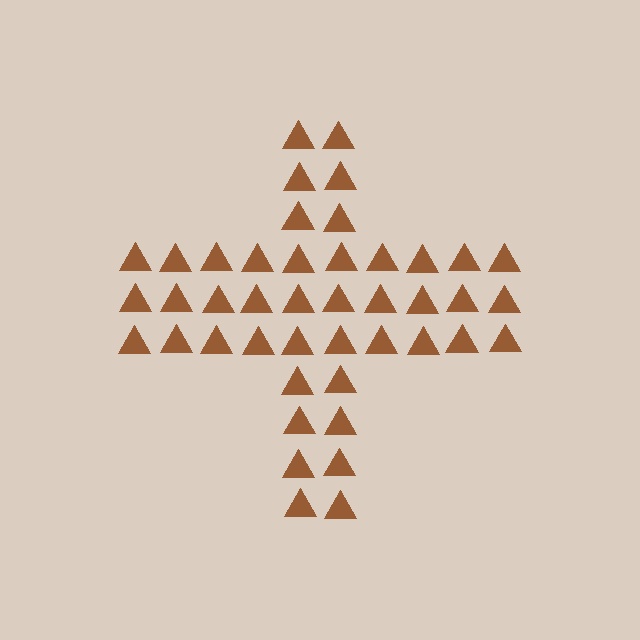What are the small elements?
The small elements are triangles.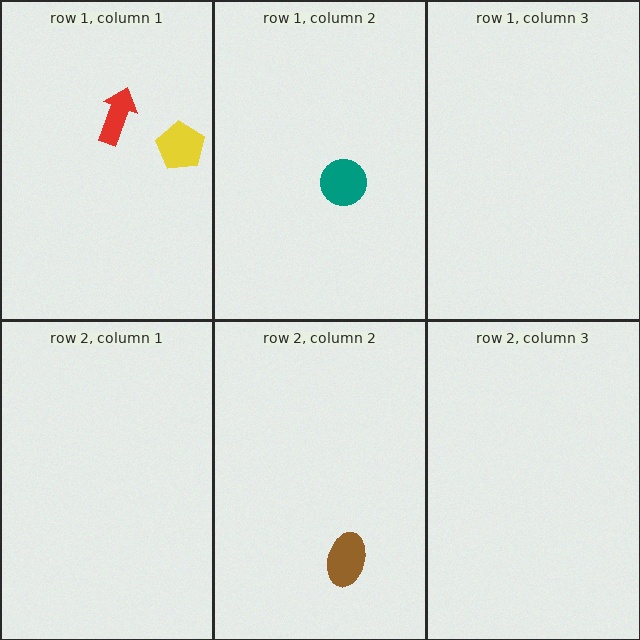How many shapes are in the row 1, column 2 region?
1.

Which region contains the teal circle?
The row 1, column 2 region.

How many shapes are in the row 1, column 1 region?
2.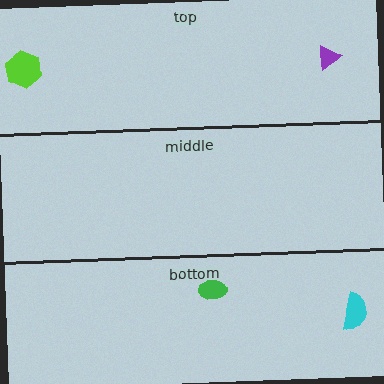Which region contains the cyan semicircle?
The bottom region.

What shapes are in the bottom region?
The green ellipse, the cyan semicircle.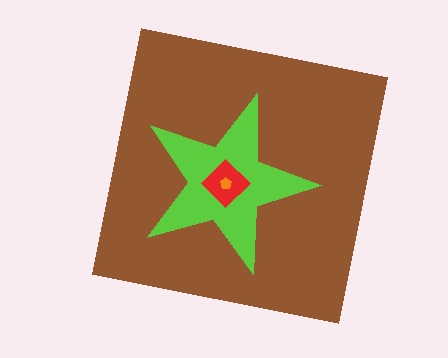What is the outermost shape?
The brown square.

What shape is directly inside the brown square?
The lime star.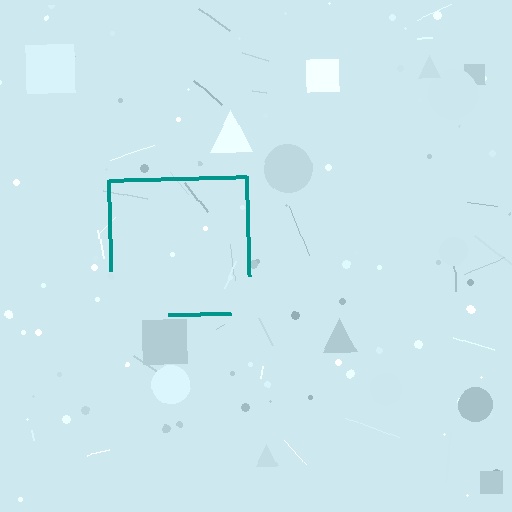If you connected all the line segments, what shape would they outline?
They would outline a square.